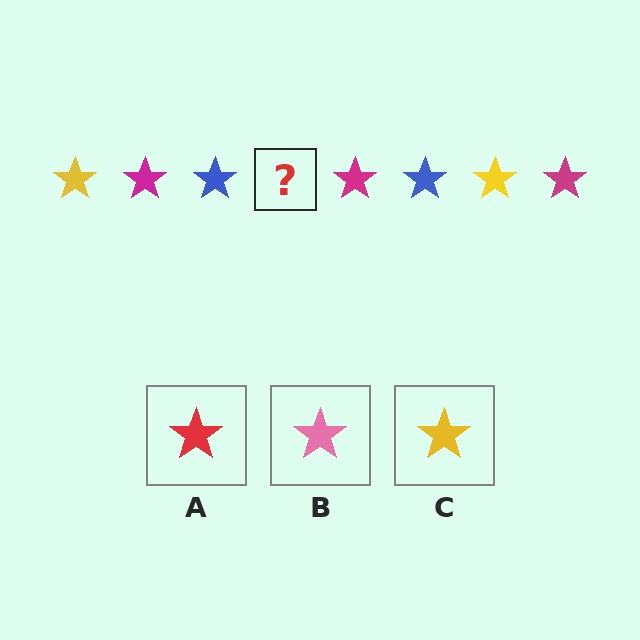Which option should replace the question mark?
Option C.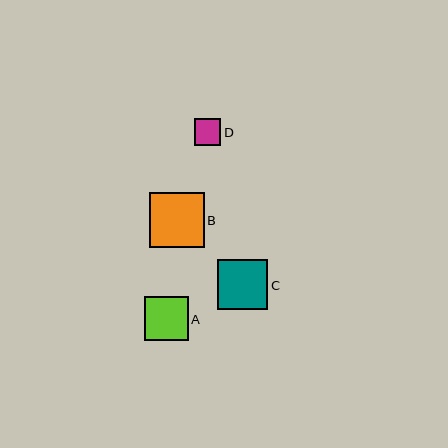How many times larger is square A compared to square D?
Square A is approximately 1.6 times the size of square D.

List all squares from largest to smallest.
From largest to smallest: B, C, A, D.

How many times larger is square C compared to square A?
Square C is approximately 1.1 times the size of square A.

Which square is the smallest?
Square D is the smallest with a size of approximately 27 pixels.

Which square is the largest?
Square B is the largest with a size of approximately 55 pixels.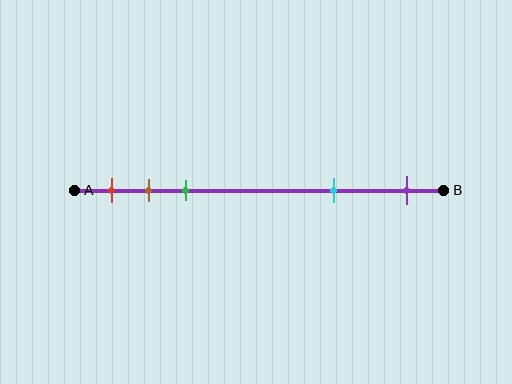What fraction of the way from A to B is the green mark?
The green mark is approximately 30% (0.3) of the way from A to B.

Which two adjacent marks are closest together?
The brown and green marks are the closest adjacent pair.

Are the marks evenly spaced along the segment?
No, the marks are not evenly spaced.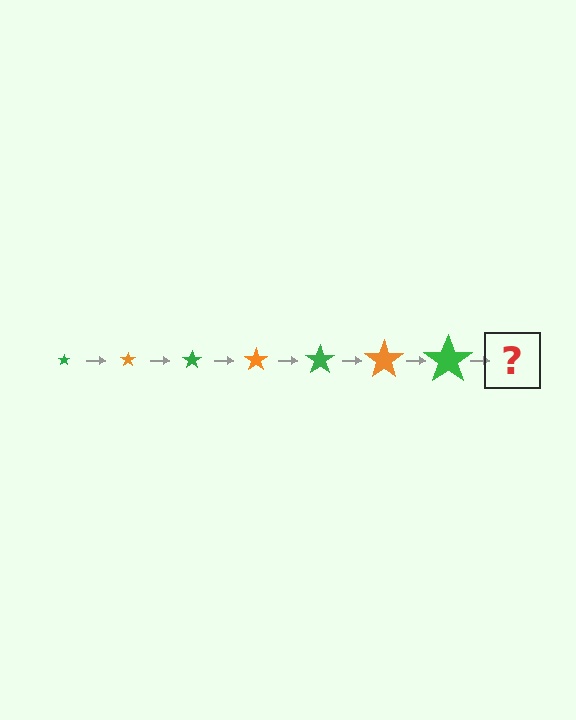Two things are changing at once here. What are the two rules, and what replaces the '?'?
The two rules are that the star grows larger each step and the color cycles through green and orange. The '?' should be an orange star, larger than the previous one.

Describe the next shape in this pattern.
It should be an orange star, larger than the previous one.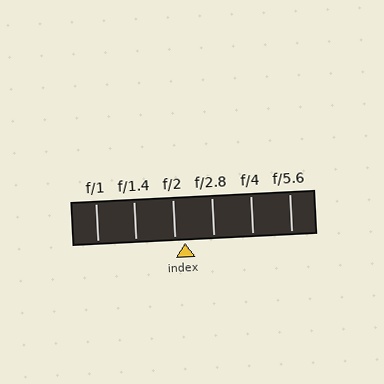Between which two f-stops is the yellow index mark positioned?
The index mark is between f/2 and f/2.8.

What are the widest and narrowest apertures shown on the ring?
The widest aperture shown is f/1 and the narrowest is f/5.6.